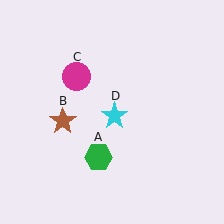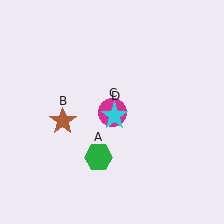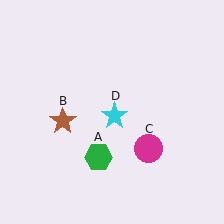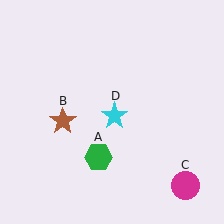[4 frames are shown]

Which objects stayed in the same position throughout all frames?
Green hexagon (object A) and brown star (object B) and cyan star (object D) remained stationary.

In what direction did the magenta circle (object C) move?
The magenta circle (object C) moved down and to the right.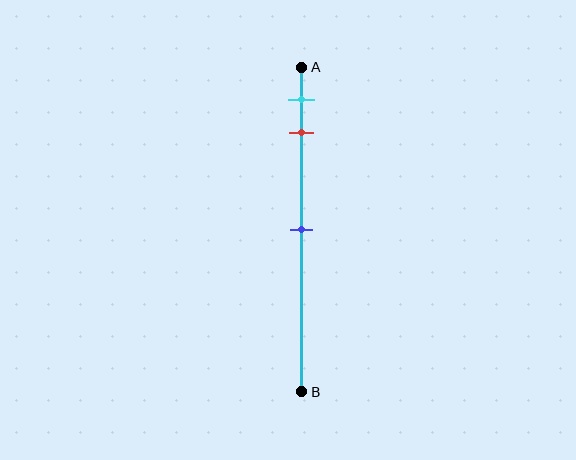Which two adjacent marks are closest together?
The cyan and red marks are the closest adjacent pair.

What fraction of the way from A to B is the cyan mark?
The cyan mark is approximately 10% (0.1) of the way from A to B.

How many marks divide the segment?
There are 3 marks dividing the segment.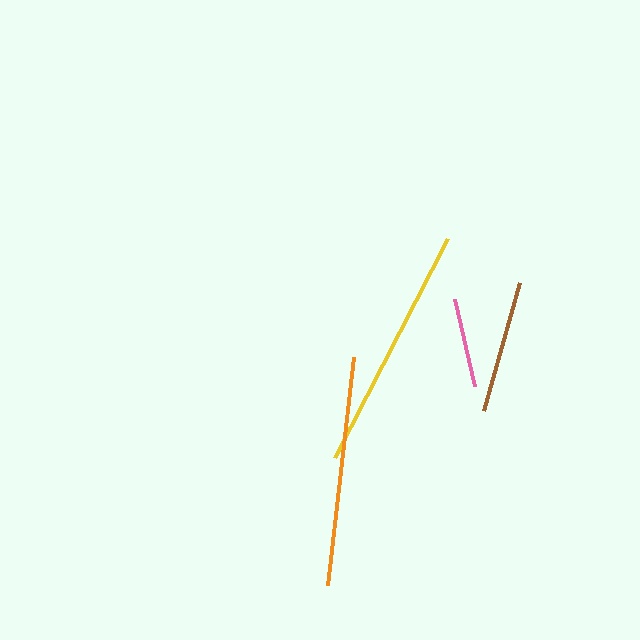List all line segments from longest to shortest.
From longest to shortest: yellow, orange, brown, pink.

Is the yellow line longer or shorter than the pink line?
The yellow line is longer than the pink line.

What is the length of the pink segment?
The pink segment is approximately 89 pixels long.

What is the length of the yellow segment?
The yellow segment is approximately 246 pixels long.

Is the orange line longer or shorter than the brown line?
The orange line is longer than the brown line.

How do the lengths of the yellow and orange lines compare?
The yellow and orange lines are approximately the same length.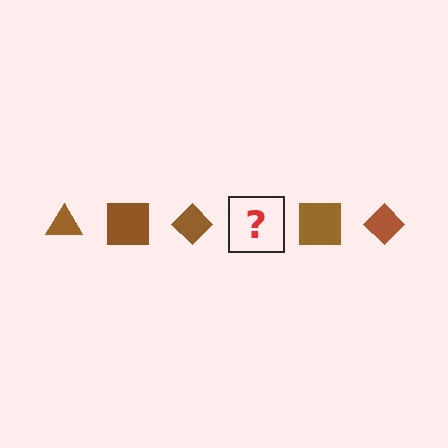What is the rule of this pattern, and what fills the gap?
The rule is that the pattern cycles through triangle, square, diamond shapes in brown. The gap should be filled with a brown triangle.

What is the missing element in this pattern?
The missing element is a brown triangle.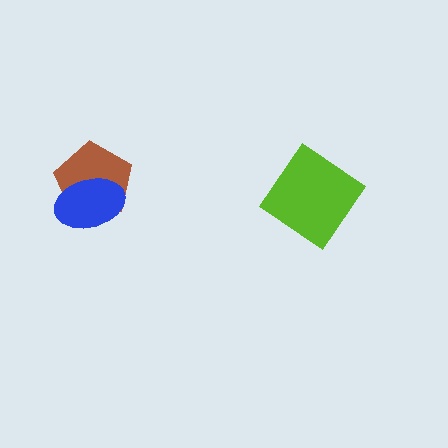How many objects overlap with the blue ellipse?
1 object overlaps with the blue ellipse.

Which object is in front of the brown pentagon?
The blue ellipse is in front of the brown pentagon.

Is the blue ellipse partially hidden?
No, no other shape covers it.